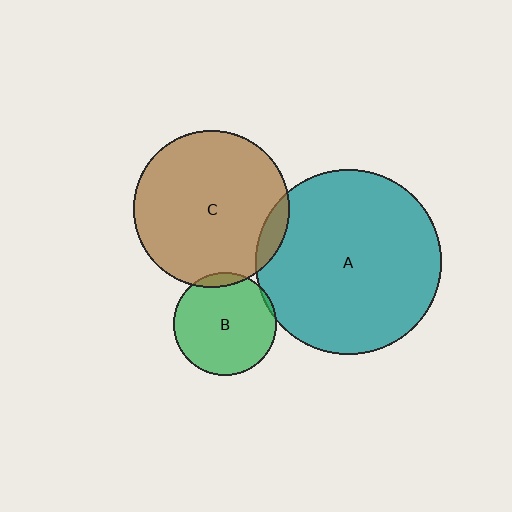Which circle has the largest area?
Circle A (teal).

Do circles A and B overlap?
Yes.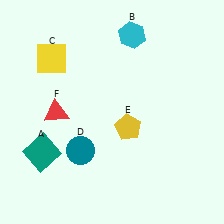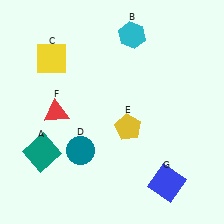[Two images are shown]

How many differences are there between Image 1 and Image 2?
There is 1 difference between the two images.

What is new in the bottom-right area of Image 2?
A blue square (G) was added in the bottom-right area of Image 2.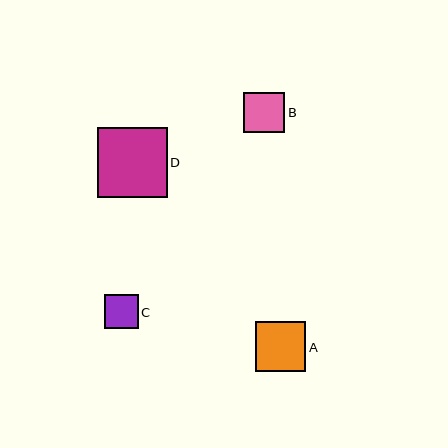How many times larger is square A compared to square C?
Square A is approximately 1.5 times the size of square C.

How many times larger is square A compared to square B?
Square A is approximately 1.2 times the size of square B.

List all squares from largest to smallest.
From largest to smallest: D, A, B, C.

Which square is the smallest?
Square C is the smallest with a size of approximately 34 pixels.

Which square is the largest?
Square D is the largest with a size of approximately 70 pixels.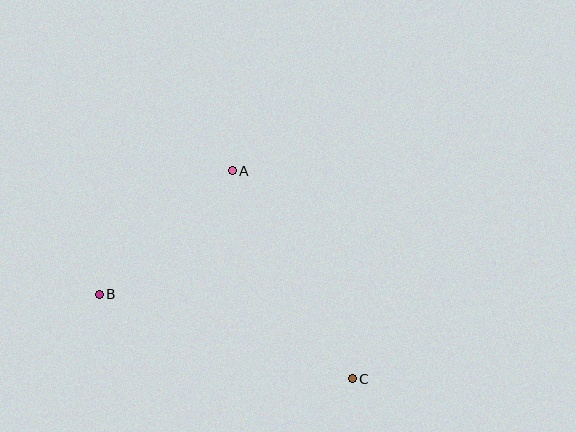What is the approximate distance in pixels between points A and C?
The distance between A and C is approximately 240 pixels.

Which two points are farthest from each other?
Points B and C are farthest from each other.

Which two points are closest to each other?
Points A and B are closest to each other.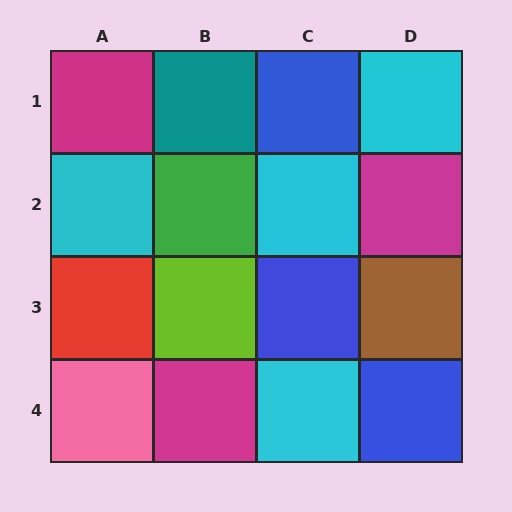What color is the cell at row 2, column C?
Cyan.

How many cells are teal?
1 cell is teal.